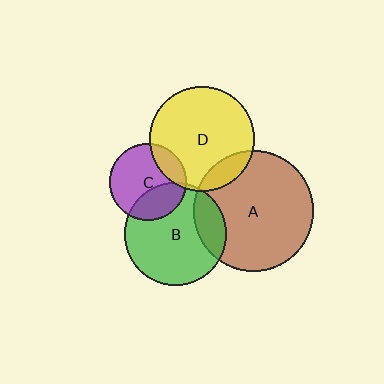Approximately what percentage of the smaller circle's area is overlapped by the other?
Approximately 30%.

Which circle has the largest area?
Circle A (brown).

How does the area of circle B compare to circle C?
Approximately 1.7 times.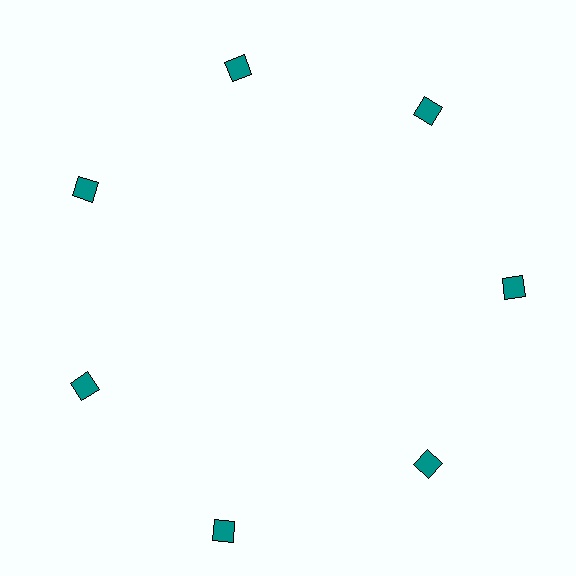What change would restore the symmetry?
The symmetry would be restored by moving it inward, back onto the ring so that all 7 diamonds sit at equal angles and equal distance from the center.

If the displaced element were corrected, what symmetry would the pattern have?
It would have 7-fold rotational symmetry — the pattern would map onto itself every 51 degrees.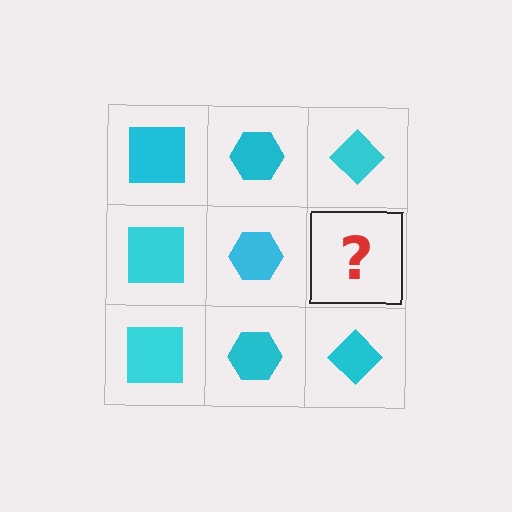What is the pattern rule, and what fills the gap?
The rule is that each column has a consistent shape. The gap should be filled with a cyan diamond.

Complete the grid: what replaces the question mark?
The question mark should be replaced with a cyan diamond.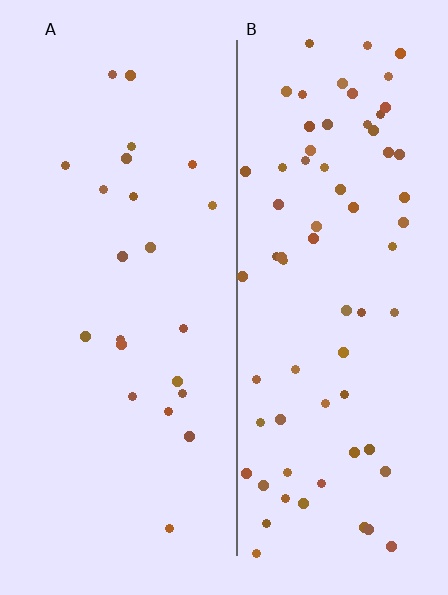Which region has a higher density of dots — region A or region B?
B (the right).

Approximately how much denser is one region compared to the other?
Approximately 3.1× — region B over region A.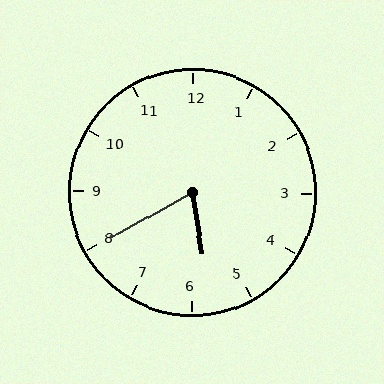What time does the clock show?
5:40.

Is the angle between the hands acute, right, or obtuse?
It is acute.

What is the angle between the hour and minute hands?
Approximately 70 degrees.